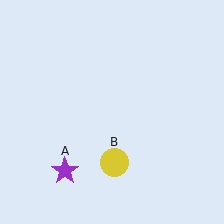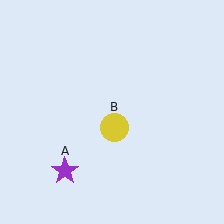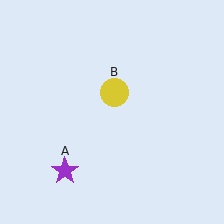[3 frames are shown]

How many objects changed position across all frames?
1 object changed position: yellow circle (object B).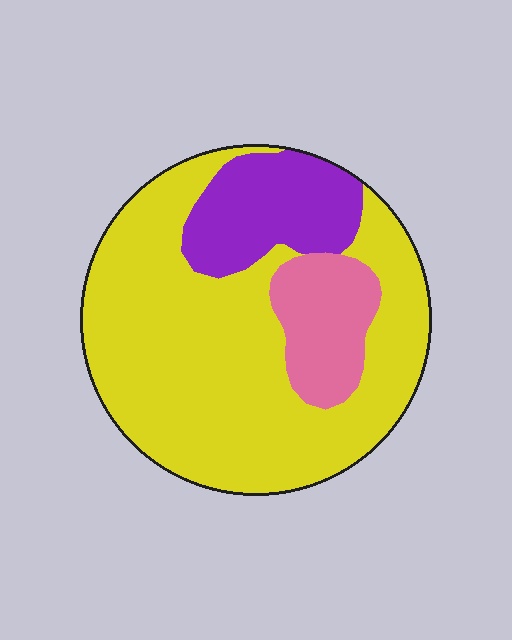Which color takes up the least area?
Pink, at roughly 15%.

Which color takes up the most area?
Yellow, at roughly 70%.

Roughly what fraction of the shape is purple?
Purple takes up about one sixth (1/6) of the shape.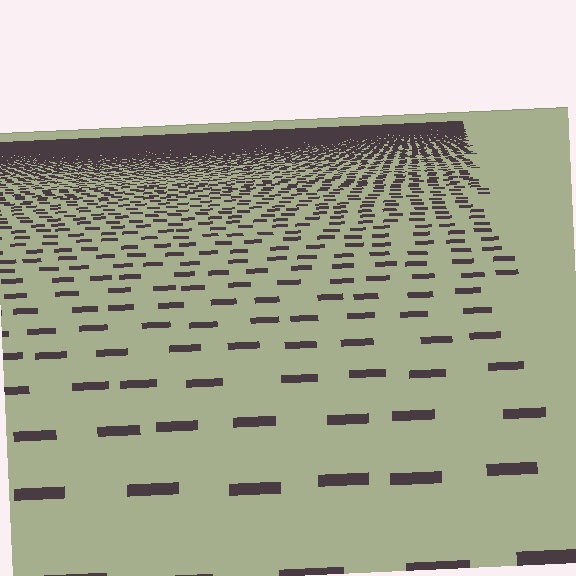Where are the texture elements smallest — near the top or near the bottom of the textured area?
Near the top.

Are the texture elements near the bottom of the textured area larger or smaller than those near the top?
Larger. Near the bottom, elements are closer to the viewer and appear at a bigger on-screen size.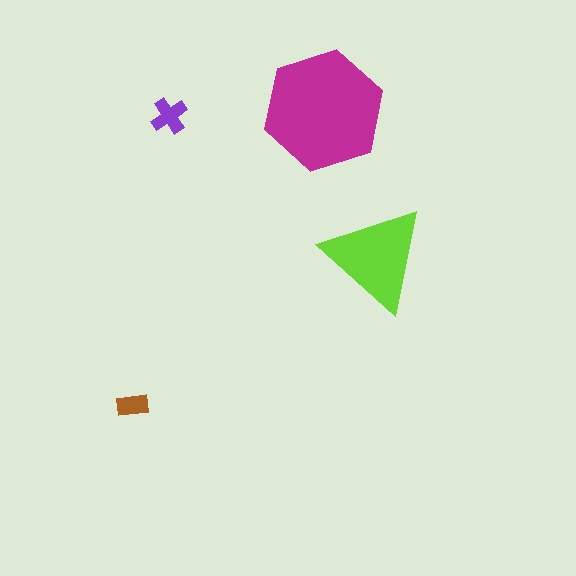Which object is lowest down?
The brown rectangle is bottommost.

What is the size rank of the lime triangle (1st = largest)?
2nd.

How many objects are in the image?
There are 4 objects in the image.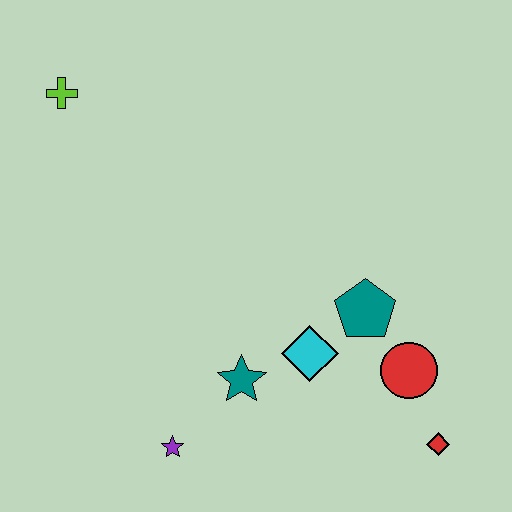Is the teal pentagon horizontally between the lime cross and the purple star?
No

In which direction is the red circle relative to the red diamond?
The red circle is above the red diamond.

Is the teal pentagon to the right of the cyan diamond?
Yes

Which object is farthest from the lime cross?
The red diamond is farthest from the lime cross.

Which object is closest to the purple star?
The teal star is closest to the purple star.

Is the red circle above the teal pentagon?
No